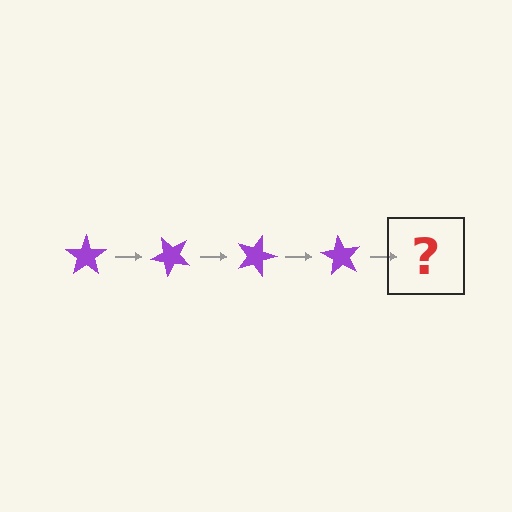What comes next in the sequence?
The next element should be a purple star rotated 180 degrees.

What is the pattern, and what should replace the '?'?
The pattern is that the star rotates 45 degrees each step. The '?' should be a purple star rotated 180 degrees.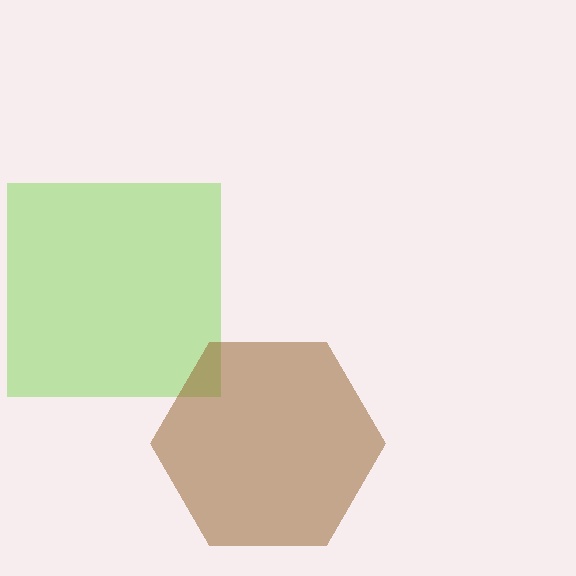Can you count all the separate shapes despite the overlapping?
Yes, there are 2 separate shapes.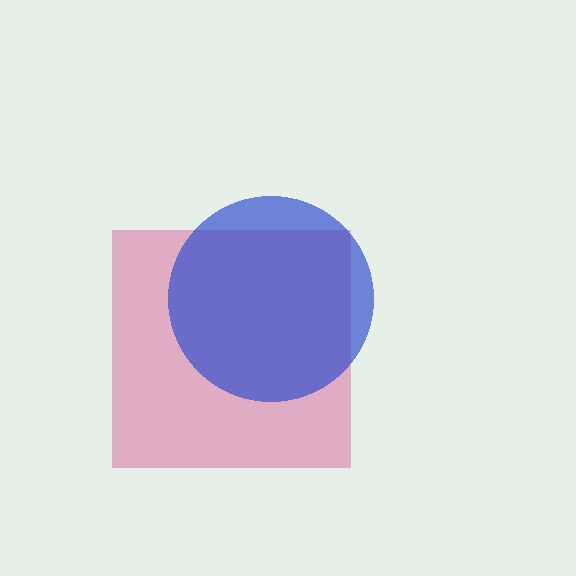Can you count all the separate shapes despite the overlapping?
Yes, there are 2 separate shapes.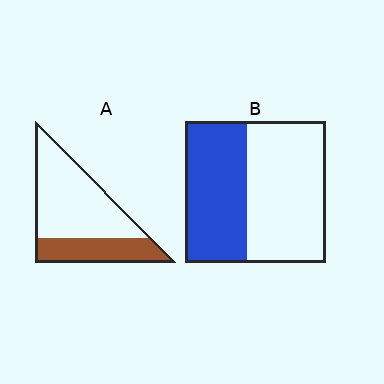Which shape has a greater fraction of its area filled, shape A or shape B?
Shape B.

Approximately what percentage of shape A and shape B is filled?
A is approximately 30% and B is approximately 45%.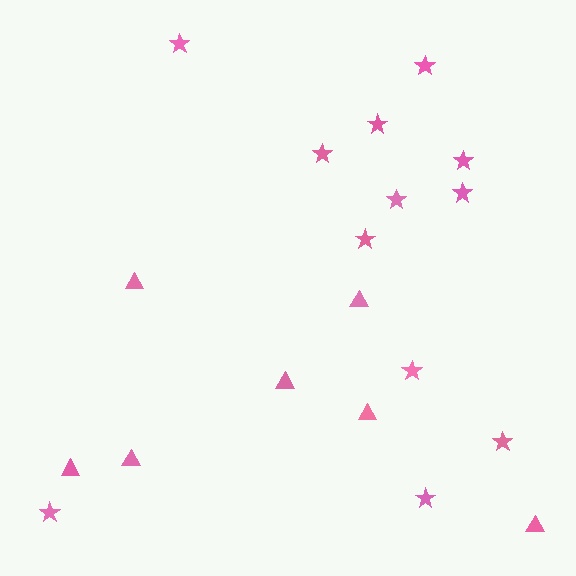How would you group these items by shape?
There are 2 groups: one group of triangles (7) and one group of stars (12).